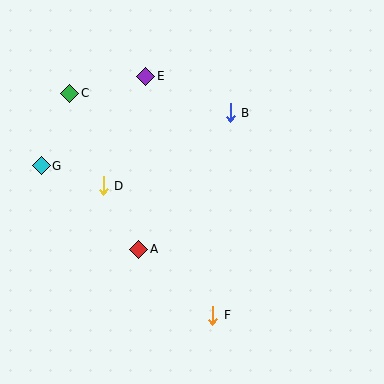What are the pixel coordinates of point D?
Point D is at (103, 186).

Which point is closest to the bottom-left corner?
Point A is closest to the bottom-left corner.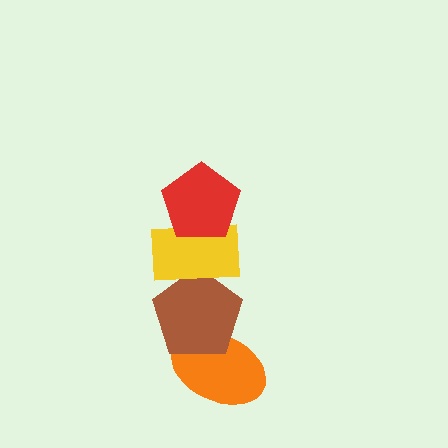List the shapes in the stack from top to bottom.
From top to bottom: the red pentagon, the yellow rectangle, the brown pentagon, the orange ellipse.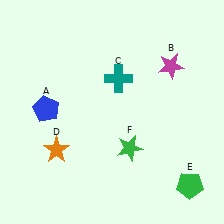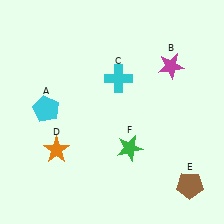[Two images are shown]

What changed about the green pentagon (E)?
In Image 1, E is green. In Image 2, it changed to brown.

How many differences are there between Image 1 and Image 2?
There are 3 differences between the two images.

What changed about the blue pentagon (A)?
In Image 1, A is blue. In Image 2, it changed to cyan.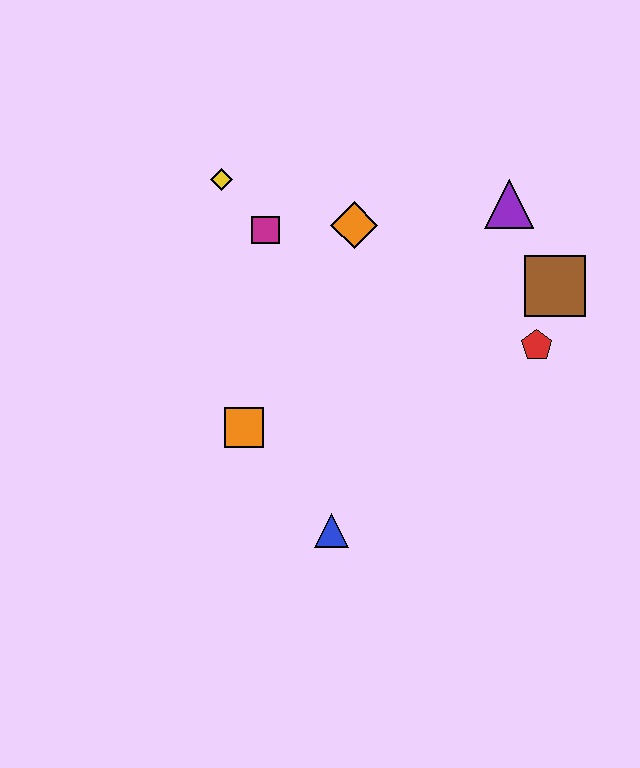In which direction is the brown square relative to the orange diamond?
The brown square is to the right of the orange diamond.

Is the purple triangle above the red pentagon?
Yes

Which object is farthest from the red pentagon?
The yellow diamond is farthest from the red pentagon.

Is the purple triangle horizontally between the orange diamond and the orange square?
No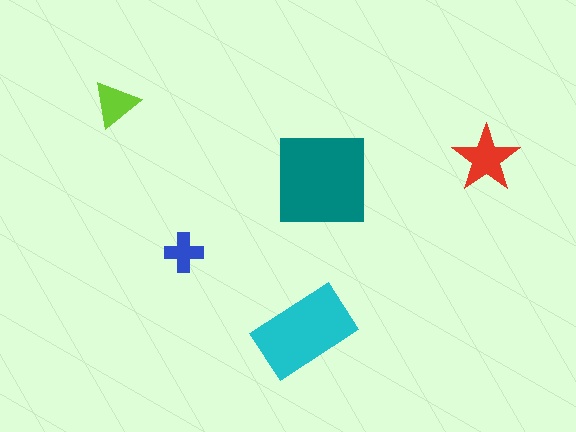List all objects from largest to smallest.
The teal square, the cyan rectangle, the red star, the lime triangle, the blue cross.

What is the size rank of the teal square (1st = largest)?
1st.